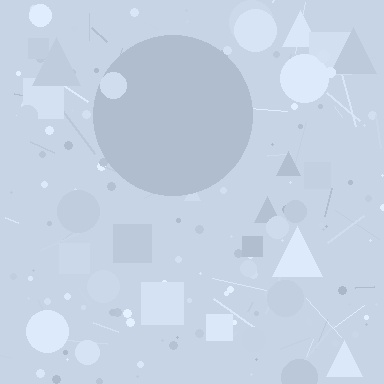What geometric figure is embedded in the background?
A circle is embedded in the background.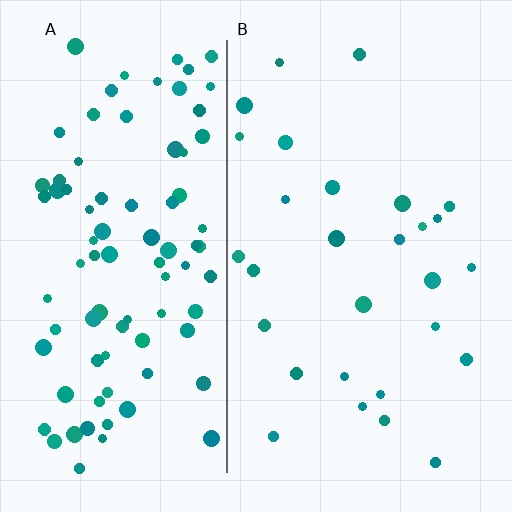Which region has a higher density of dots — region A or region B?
A (the left).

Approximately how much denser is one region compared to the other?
Approximately 3.1× — region A over region B.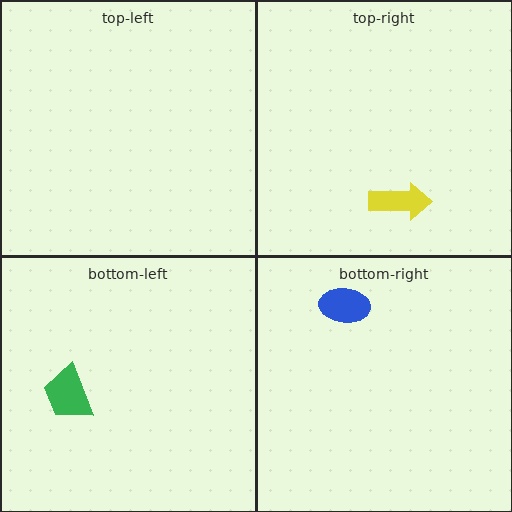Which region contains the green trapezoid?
The bottom-left region.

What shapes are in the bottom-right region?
The blue ellipse.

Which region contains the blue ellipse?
The bottom-right region.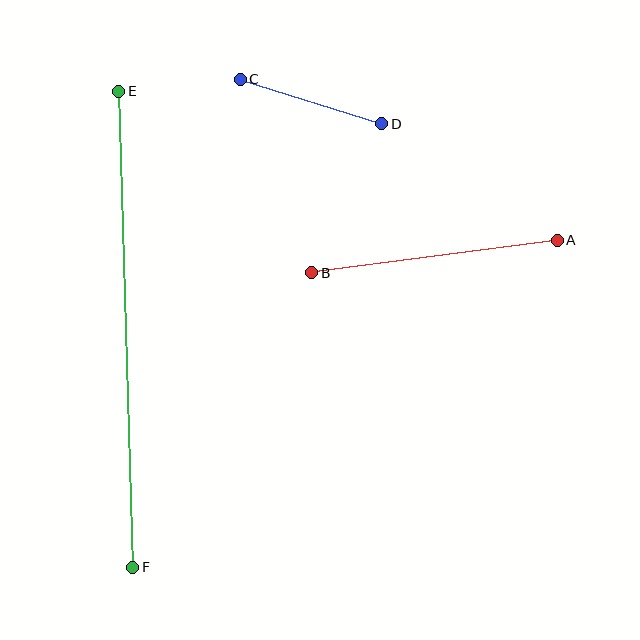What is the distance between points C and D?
The distance is approximately 148 pixels.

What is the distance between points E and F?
The distance is approximately 476 pixels.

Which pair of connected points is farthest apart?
Points E and F are farthest apart.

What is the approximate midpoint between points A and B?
The midpoint is at approximately (434, 257) pixels.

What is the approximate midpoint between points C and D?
The midpoint is at approximately (311, 102) pixels.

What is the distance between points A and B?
The distance is approximately 248 pixels.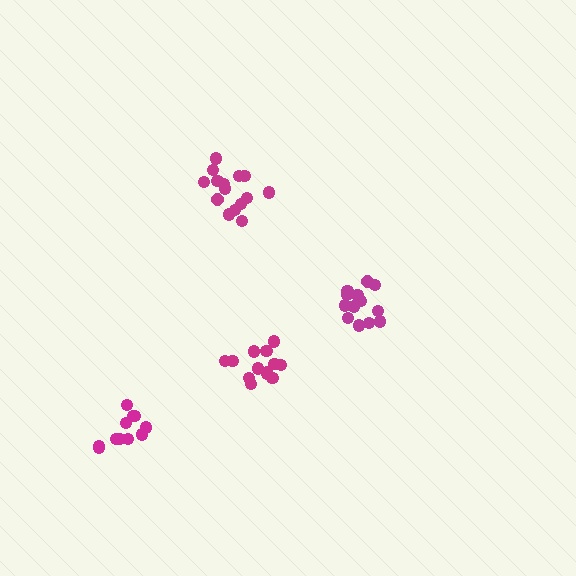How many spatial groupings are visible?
There are 4 spatial groupings.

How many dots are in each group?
Group 1: 11 dots, Group 2: 13 dots, Group 3: 13 dots, Group 4: 15 dots (52 total).